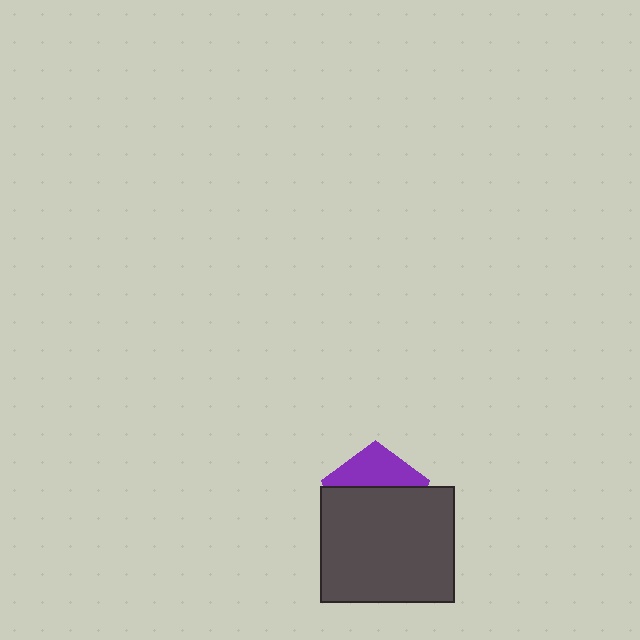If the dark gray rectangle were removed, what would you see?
You would see the complete purple pentagon.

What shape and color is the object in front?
The object in front is a dark gray rectangle.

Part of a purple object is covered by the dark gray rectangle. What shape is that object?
It is a pentagon.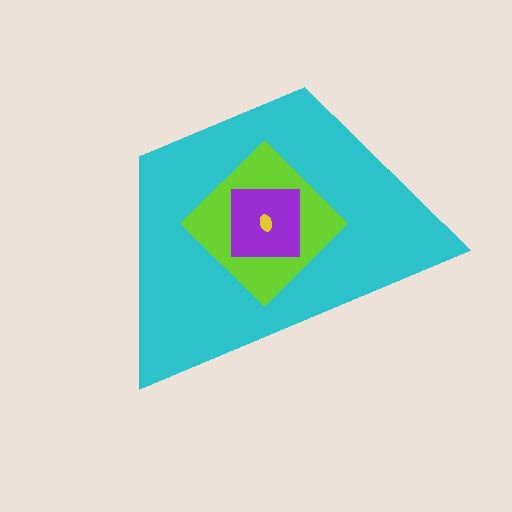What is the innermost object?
The yellow ellipse.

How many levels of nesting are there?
4.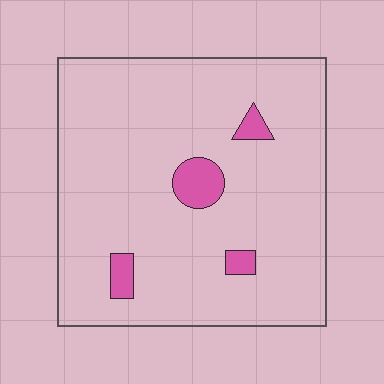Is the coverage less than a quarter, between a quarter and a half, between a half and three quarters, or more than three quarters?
Less than a quarter.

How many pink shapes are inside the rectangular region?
4.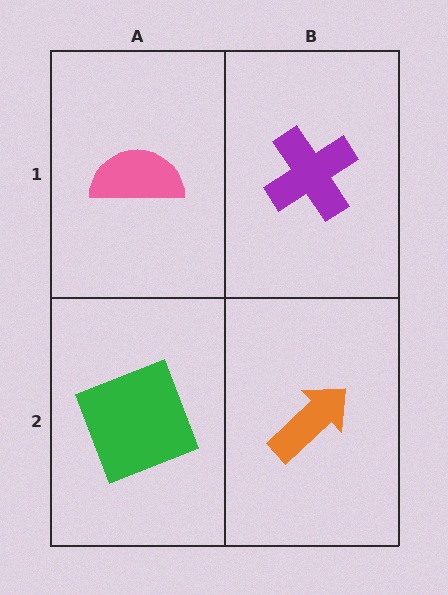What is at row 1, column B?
A purple cross.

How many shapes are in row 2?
2 shapes.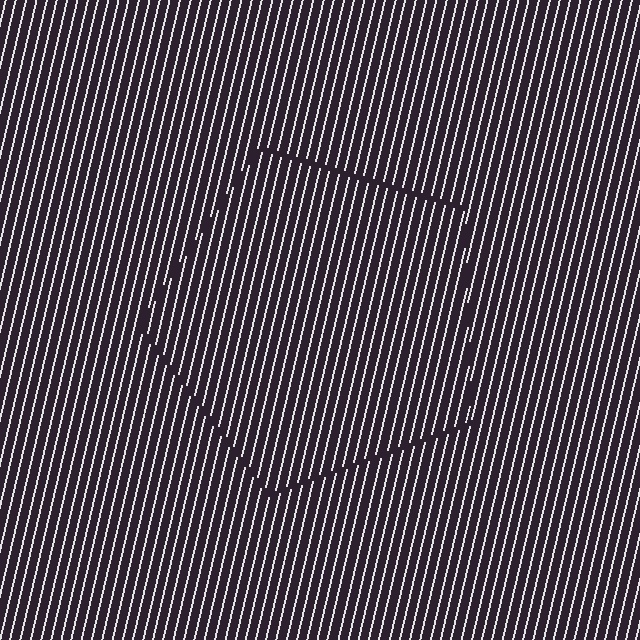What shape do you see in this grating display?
An illusory pentagon. The interior of the shape contains the same grating, shifted by half a period — the contour is defined by the phase discontinuity where line-ends from the inner and outer gratings abut.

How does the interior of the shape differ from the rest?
The interior of the shape contains the same grating, shifted by half a period — the contour is defined by the phase discontinuity where line-ends from the inner and outer gratings abut.